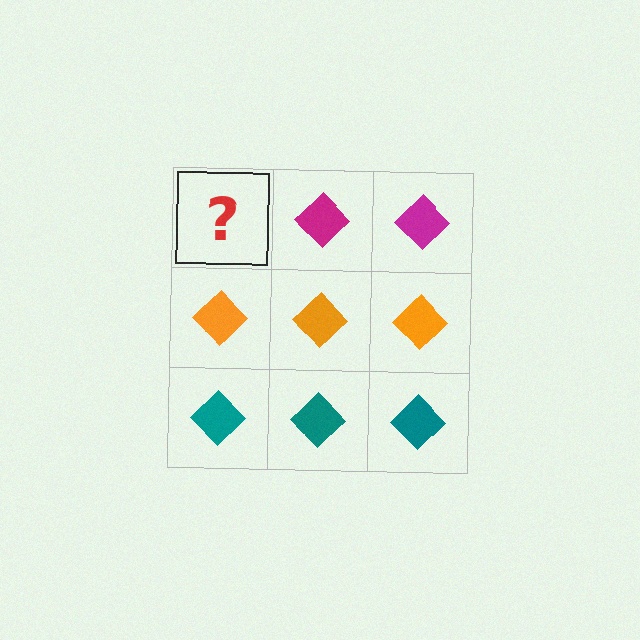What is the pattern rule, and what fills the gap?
The rule is that each row has a consistent color. The gap should be filled with a magenta diamond.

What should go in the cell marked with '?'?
The missing cell should contain a magenta diamond.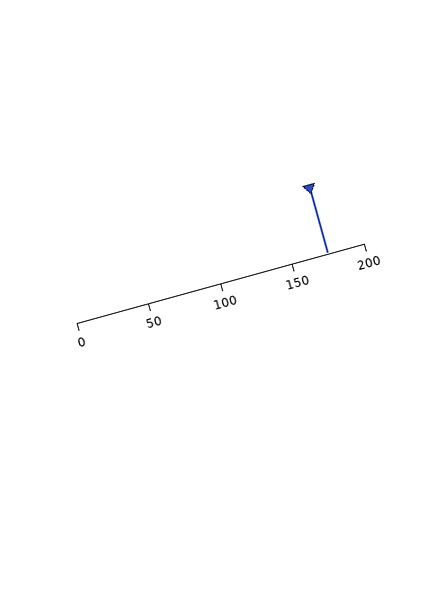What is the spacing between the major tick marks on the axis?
The major ticks are spaced 50 apart.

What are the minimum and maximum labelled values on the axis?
The axis runs from 0 to 200.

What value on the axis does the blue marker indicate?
The marker indicates approximately 175.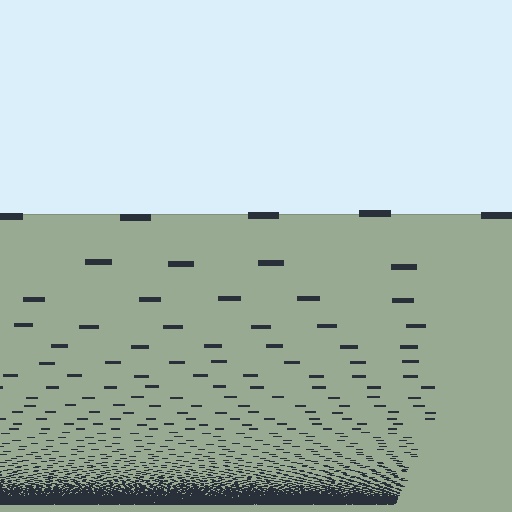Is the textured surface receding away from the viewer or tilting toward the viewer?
The surface appears to tilt toward the viewer. Texture elements get larger and sparser toward the top.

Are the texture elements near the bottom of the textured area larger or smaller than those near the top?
Smaller. The gradient is inverted — elements near the bottom are smaller and denser.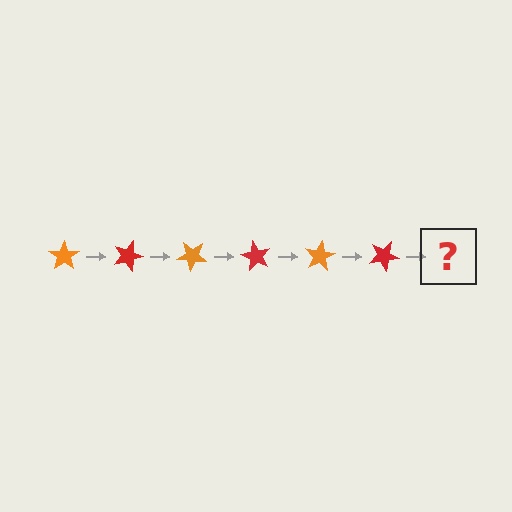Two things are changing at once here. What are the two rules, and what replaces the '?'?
The two rules are that it rotates 20 degrees each step and the color cycles through orange and red. The '?' should be an orange star, rotated 120 degrees from the start.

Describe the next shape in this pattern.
It should be an orange star, rotated 120 degrees from the start.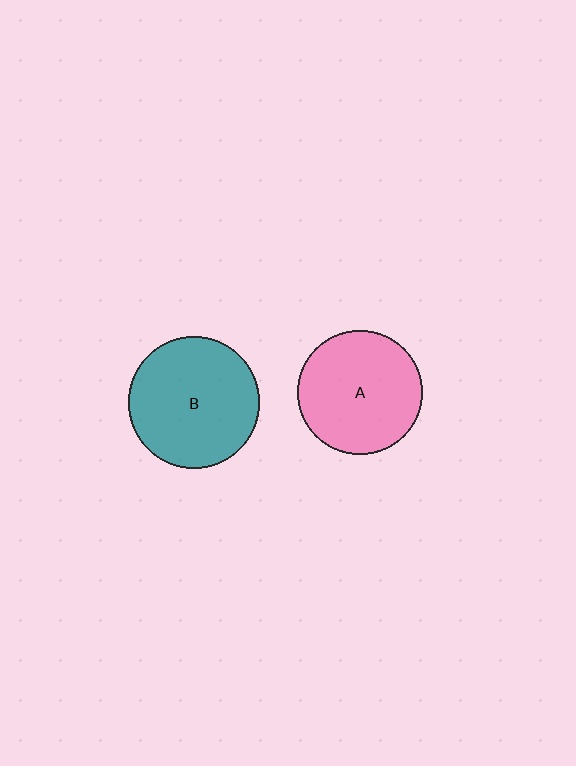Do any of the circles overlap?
No, none of the circles overlap.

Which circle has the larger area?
Circle B (teal).